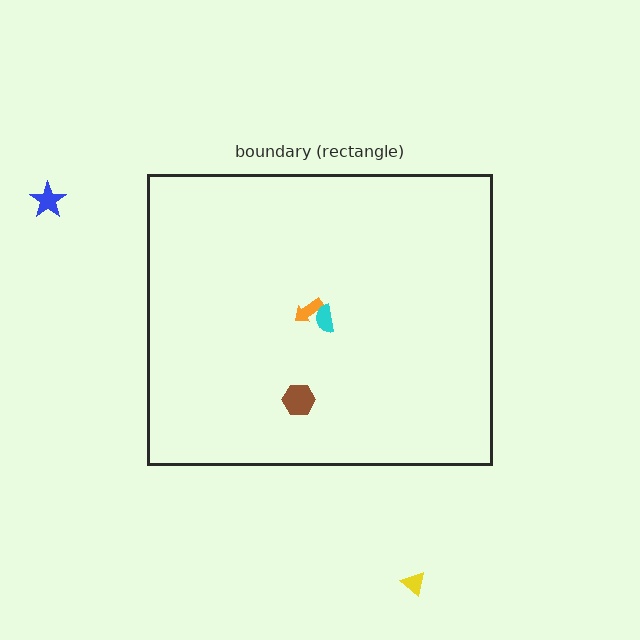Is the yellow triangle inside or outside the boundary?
Outside.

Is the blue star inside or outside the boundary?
Outside.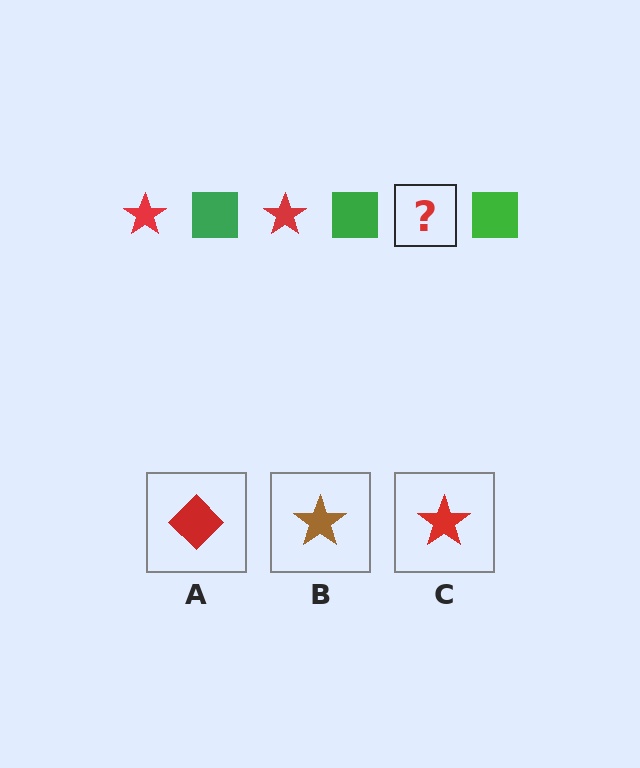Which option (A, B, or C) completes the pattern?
C.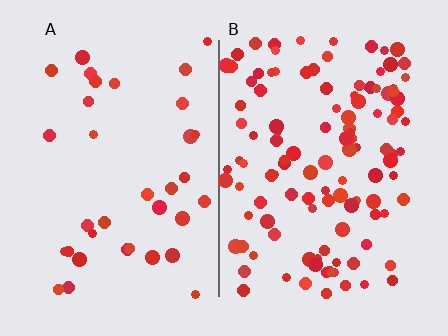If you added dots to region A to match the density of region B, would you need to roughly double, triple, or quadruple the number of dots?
Approximately triple.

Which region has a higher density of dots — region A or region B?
B (the right).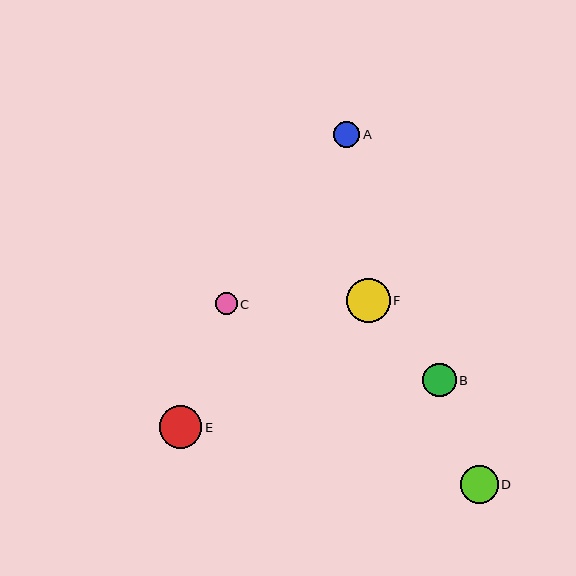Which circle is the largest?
Circle F is the largest with a size of approximately 44 pixels.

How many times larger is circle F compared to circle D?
Circle F is approximately 1.2 times the size of circle D.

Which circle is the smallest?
Circle C is the smallest with a size of approximately 22 pixels.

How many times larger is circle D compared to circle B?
Circle D is approximately 1.1 times the size of circle B.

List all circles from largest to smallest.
From largest to smallest: F, E, D, B, A, C.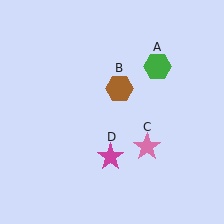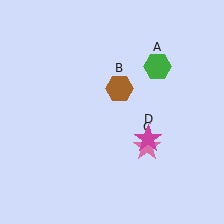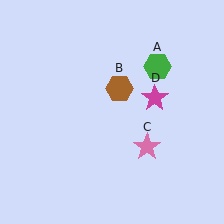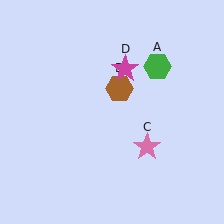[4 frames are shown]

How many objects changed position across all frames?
1 object changed position: magenta star (object D).